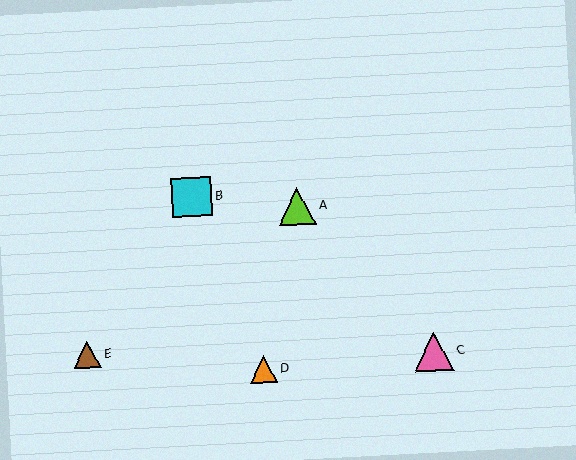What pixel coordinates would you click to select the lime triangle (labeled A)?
Click at (297, 207) to select the lime triangle A.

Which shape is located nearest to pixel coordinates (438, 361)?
The pink triangle (labeled C) at (434, 351) is nearest to that location.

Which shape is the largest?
The cyan square (labeled B) is the largest.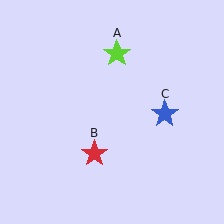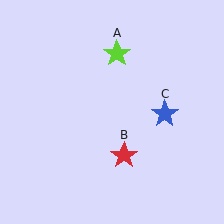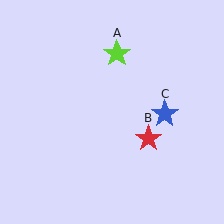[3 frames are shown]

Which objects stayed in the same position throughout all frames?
Lime star (object A) and blue star (object C) remained stationary.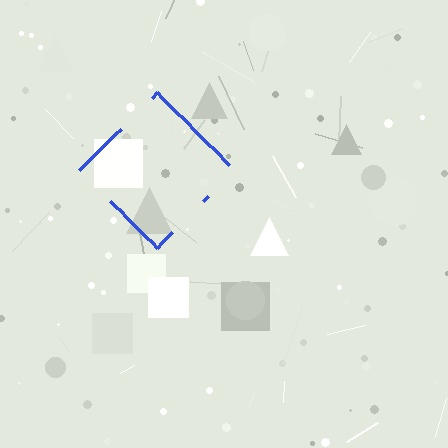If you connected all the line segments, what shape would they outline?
They would outline a diamond.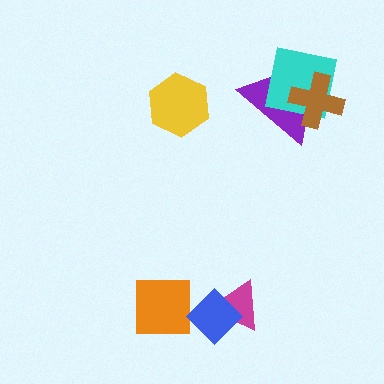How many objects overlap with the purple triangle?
2 objects overlap with the purple triangle.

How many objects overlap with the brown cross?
2 objects overlap with the brown cross.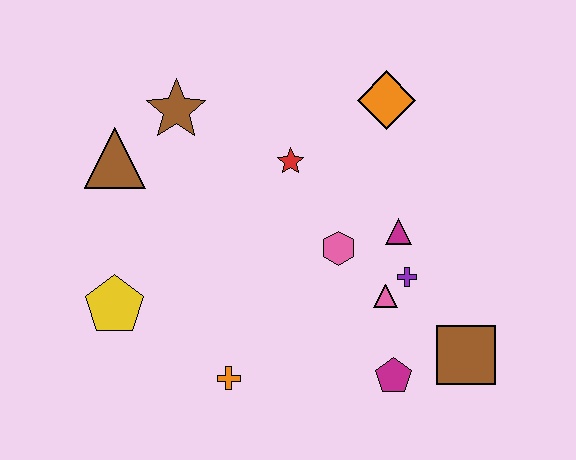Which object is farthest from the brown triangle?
The brown square is farthest from the brown triangle.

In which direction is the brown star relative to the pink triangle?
The brown star is to the left of the pink triangle.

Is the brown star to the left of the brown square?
Yes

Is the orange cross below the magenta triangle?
Yes